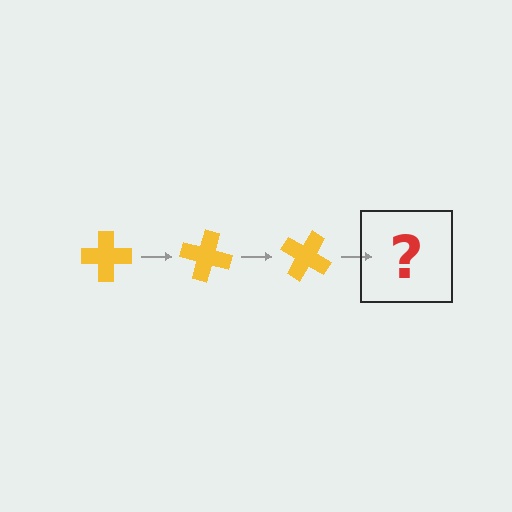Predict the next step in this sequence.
The next step is a yellow cross rotated 45 degrees.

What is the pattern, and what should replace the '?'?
The pattern is that the cross rotates 15 degrees each step. The '?' should be a yellow cross rotated 45 degrees.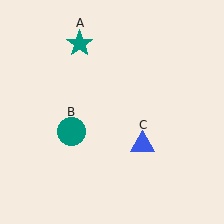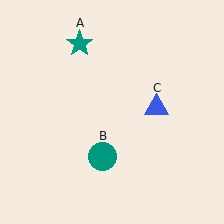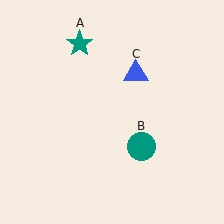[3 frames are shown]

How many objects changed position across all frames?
2 objects changed position: teal circle (object B), blue triangle (object C).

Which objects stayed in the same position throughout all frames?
Teal star (object A) remained stationary.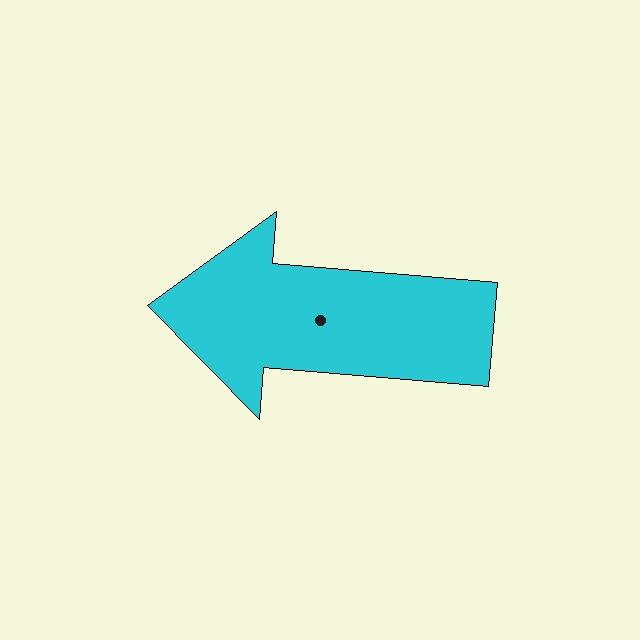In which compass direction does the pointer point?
West.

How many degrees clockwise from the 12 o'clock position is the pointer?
Approximately 275 degrees.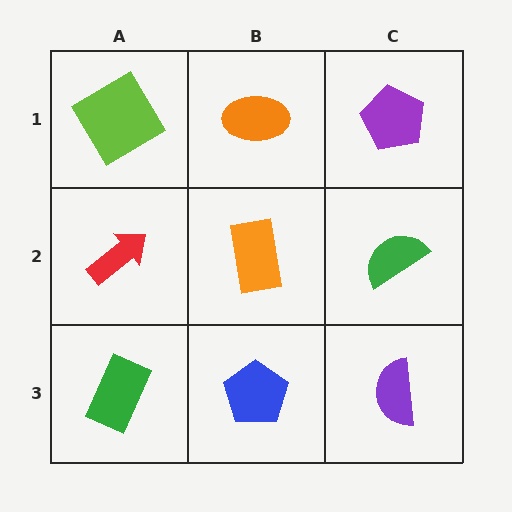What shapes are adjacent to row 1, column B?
An orange rectangle (row 2, column B), a lime diamond (row 1, column A), a purple pentagon (row 1, column C).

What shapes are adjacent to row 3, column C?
A green semicircle (row 2, column C), a blue pentagon (row 3, column B).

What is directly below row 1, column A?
A red arrow.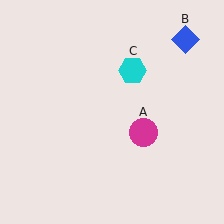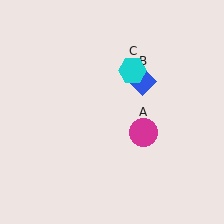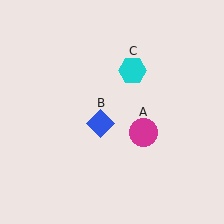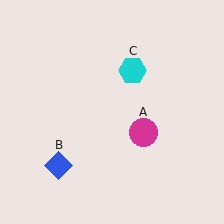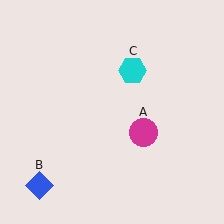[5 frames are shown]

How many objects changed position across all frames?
1 object changed position: blue diamond (object B).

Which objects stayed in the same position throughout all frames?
Magenta circle (object A) and cyan hexagon (object C) remained stationary.